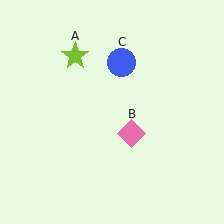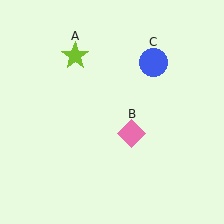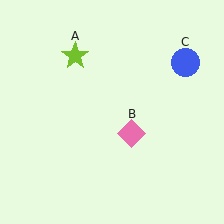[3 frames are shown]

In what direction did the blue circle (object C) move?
The blue circle (object C) moved right.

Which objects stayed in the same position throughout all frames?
Lime star (object A) and pink diamond (object B) remained stationary.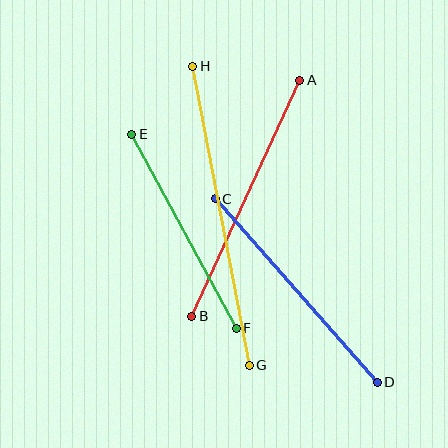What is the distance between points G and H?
The distance is approximately 305 pixels.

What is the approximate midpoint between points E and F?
The midpoint is at approximately (184, 231) pixels.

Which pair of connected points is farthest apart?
Points G and H are farthest apart.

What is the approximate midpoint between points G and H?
The midpoint is at approximately (221, 216) pixels.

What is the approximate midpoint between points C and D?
The midpoint is at approximately (296, 291) pixels.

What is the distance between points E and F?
The distance is approximately 220 pixels.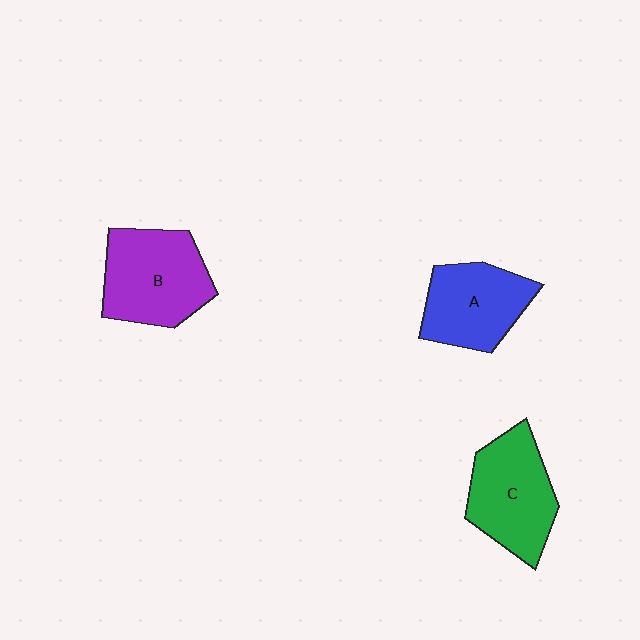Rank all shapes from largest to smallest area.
From largest to smallest: B (purple), C (green), A (blue).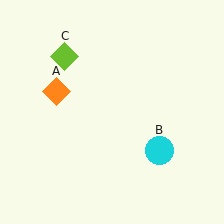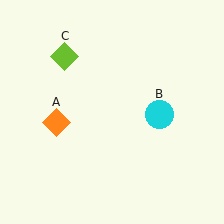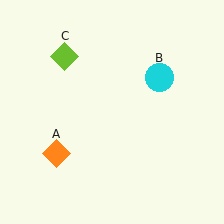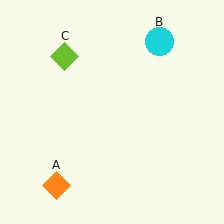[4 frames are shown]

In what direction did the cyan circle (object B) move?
The cyan circle (object B) moved up.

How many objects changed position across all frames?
2 objects changed position: orange diamond (object A), cyan circle (object B).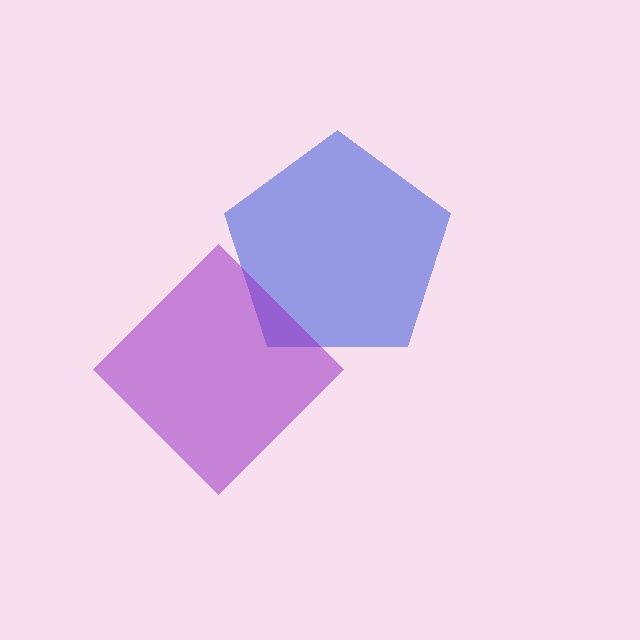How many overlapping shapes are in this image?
There are 2 overlapping shapes in the image.